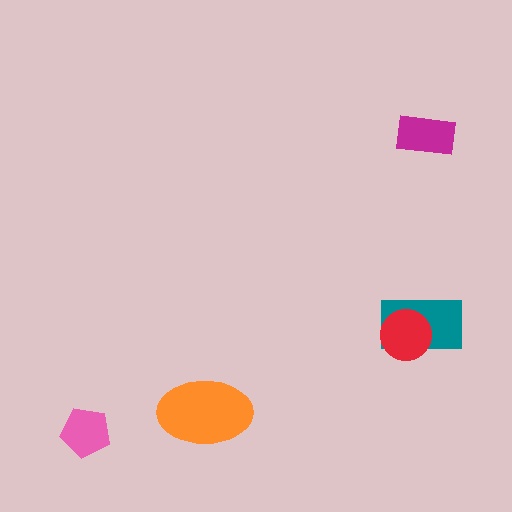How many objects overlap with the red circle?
1 object overlaps with the red circle.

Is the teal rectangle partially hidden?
Yes, it is partially covered by another shape.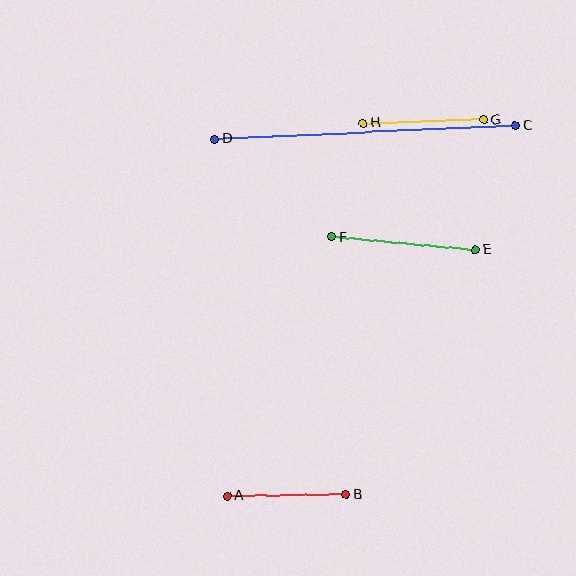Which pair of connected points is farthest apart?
Points C and D are farthest apart.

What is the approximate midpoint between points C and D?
The midpoint is at approximately (365, 132) pixels.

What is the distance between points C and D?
The distance is approximately 301 pixels.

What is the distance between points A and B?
The distance is approximately 119 pixels.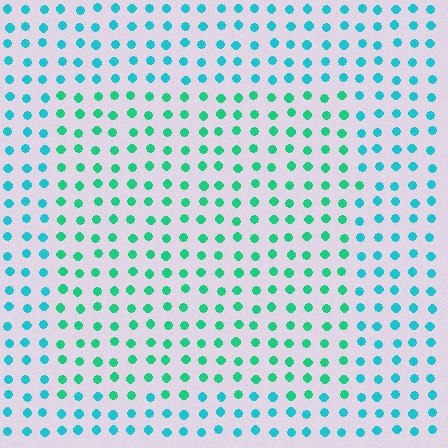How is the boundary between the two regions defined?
The boundary is defined purely by a slight shift in hue (about 30 degrees). Spacing, size, and orientation are identical on both sides.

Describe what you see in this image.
The image is filled with small cyan elements in a uniform arrangement. A rectangle-shaped region is visible where the elements are tinted to a slightly different hue, forming a subtle color boundary.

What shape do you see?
I see a rectangle.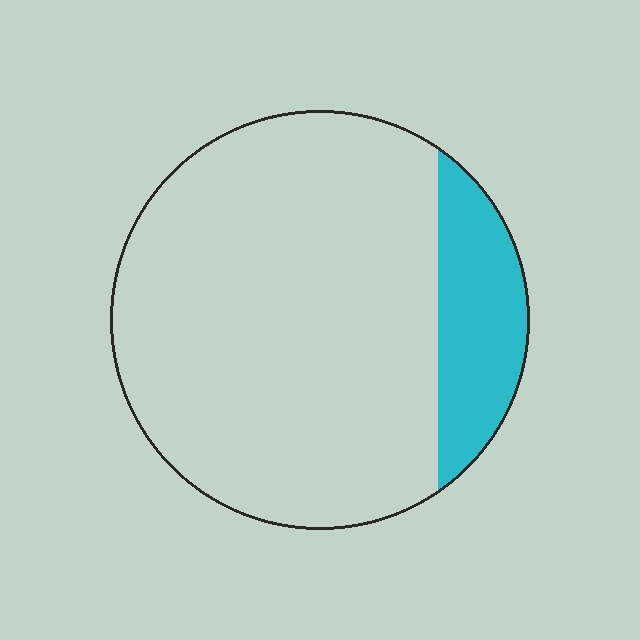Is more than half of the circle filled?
No.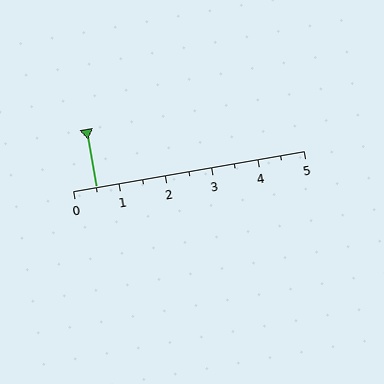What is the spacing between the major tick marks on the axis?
The major ticks are spaced 1 apart.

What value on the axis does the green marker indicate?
The marker indicates approximately 0.5.